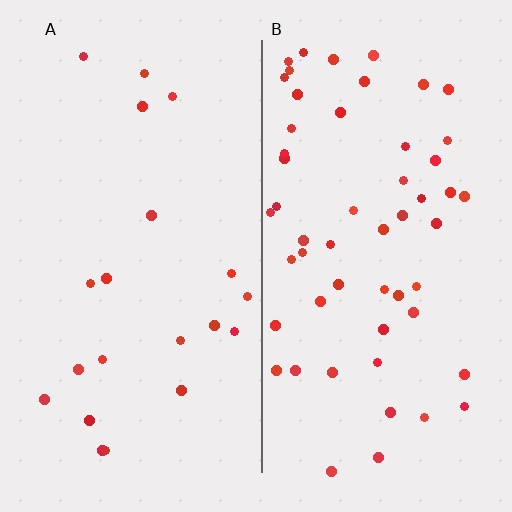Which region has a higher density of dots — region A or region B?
B (the right).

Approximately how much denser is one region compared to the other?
Approximately 2.7× — region B over region A.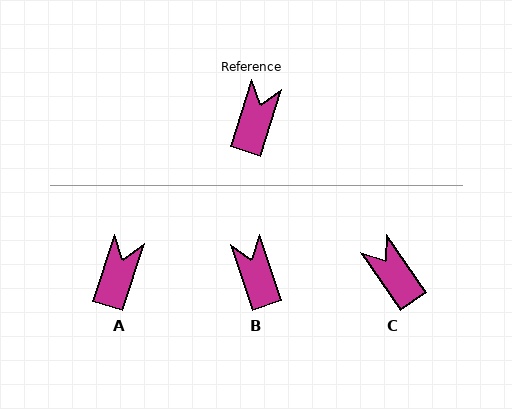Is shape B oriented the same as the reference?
No, it is off by about 36 degrees.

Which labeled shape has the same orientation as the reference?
A.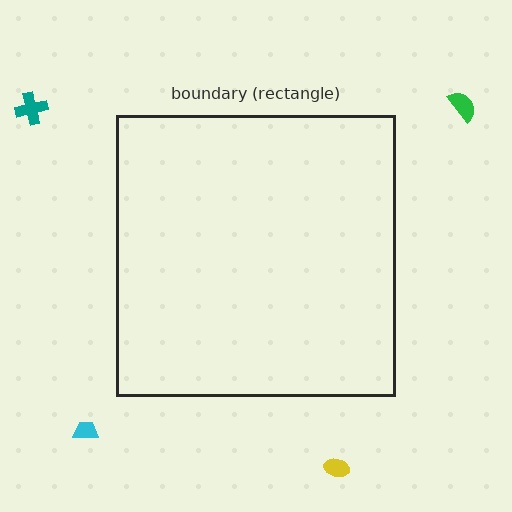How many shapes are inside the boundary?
0 inside, 4 outside.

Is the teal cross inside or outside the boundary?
Outside.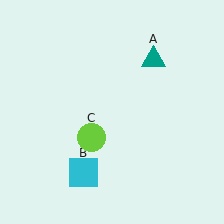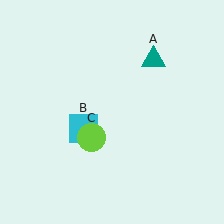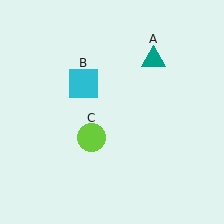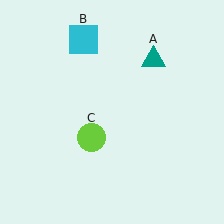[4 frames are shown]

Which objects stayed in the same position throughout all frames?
Teal triangle (object A) and lime circle (object C) remained stationary.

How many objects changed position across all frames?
1 object changed position: cyan square (object B).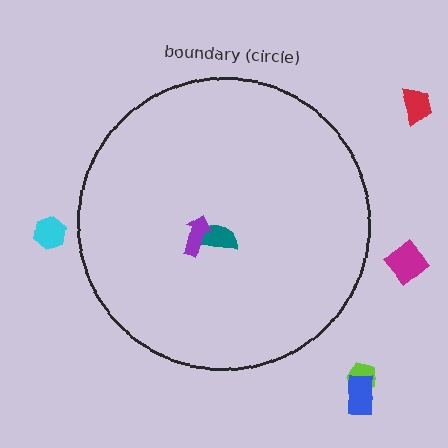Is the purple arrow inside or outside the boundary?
Inside.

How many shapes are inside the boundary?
2 inside, 5 outside.